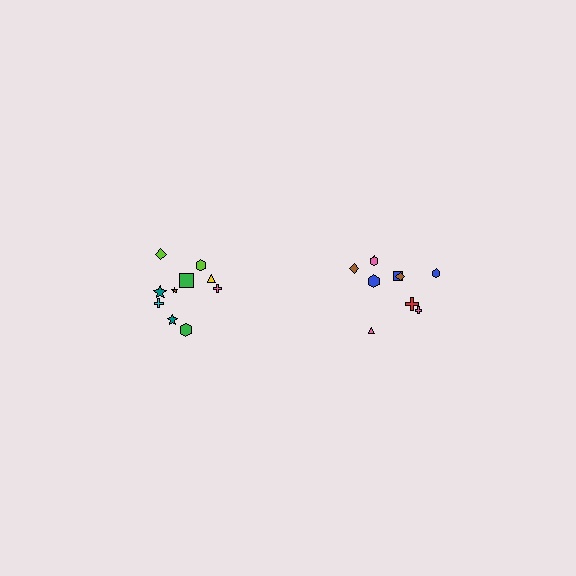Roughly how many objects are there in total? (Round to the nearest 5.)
Roughly 20 objects in total.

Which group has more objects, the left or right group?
The left group.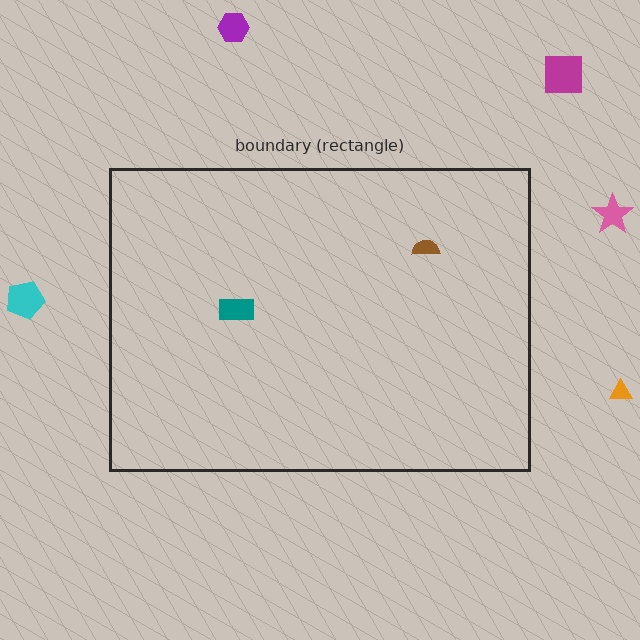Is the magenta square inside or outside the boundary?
Outside.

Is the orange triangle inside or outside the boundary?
Outside.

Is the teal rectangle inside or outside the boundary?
Inside.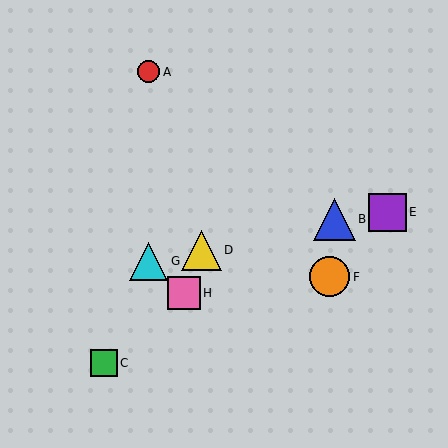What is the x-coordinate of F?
Object F is at x≈330.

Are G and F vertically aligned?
No, G is at x≈149 and F is at x≈330.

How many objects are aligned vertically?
2 objects (A, G) are aligned vertically.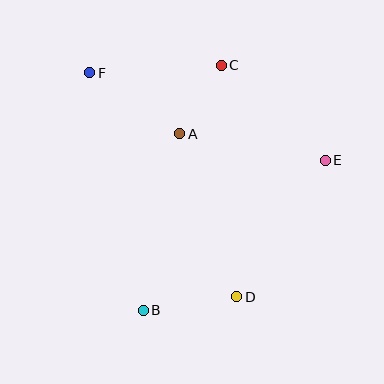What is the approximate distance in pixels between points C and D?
The distance between C and D is approximately 232 pixels.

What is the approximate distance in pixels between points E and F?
The distance between E and F is approximately 251 pixels.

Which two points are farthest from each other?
Points D and F are farthest from each other.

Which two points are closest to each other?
Points A and C are closest to each other.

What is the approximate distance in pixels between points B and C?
The distance between B and C is approximately 257 pixels.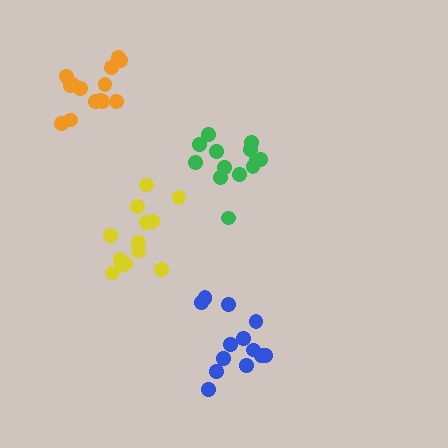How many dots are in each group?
Group 1: 14 dots, Group 2: 14 dots, Group 3: 13 dots, Group 4: 13 dots (54 total).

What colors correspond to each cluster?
The clusters are colored: orange, blue, yellow, green.